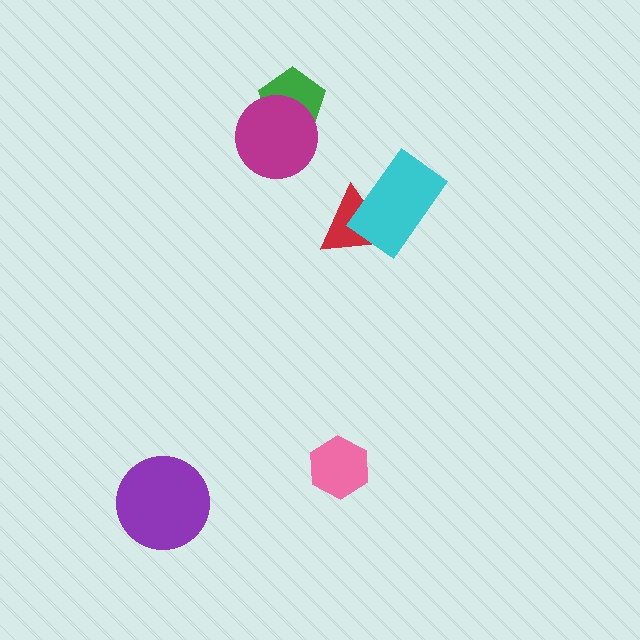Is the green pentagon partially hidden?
Yes, it is partially covered by another shape.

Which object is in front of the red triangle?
The cyan rectangle is in front of the red triangle.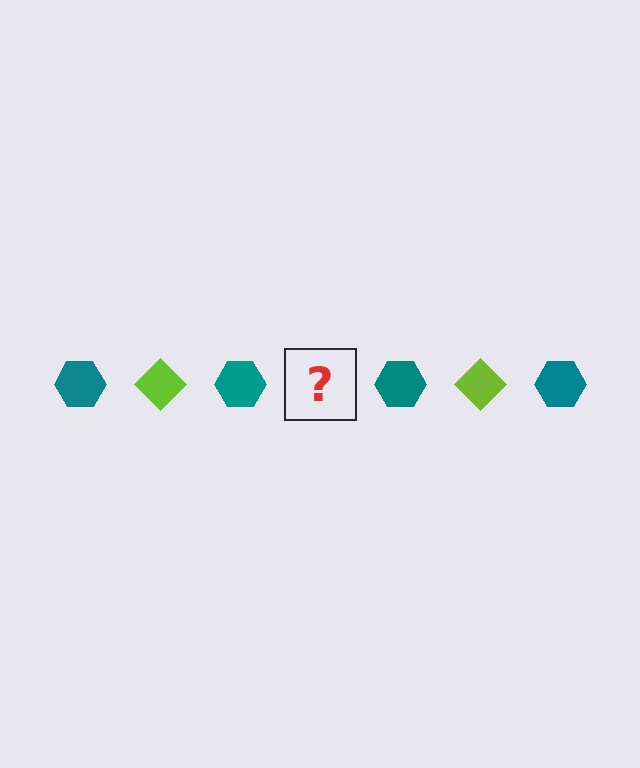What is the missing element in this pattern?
The missing element is a lime diamond.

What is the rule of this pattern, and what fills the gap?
The rule is that the pattern alternates between teal hexagon and lime diamond. The gap should be filled with a lime diamond.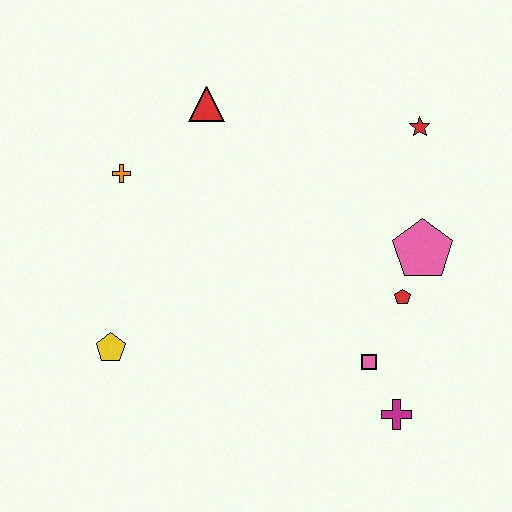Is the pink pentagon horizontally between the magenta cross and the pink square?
No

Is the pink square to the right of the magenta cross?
No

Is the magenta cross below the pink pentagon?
Yes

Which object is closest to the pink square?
The magenta cross is closest to the pink square.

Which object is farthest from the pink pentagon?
The yellow pentagon is farthest from the pink pentagon.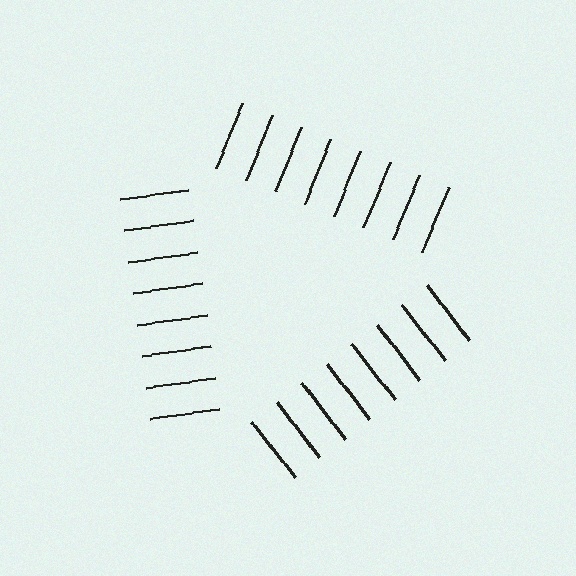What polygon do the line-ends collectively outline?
An illusory triangle — the line segments terminate on its edges but no continuous stroke is drawn.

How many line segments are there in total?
24 — 8 along each of the 3 edges.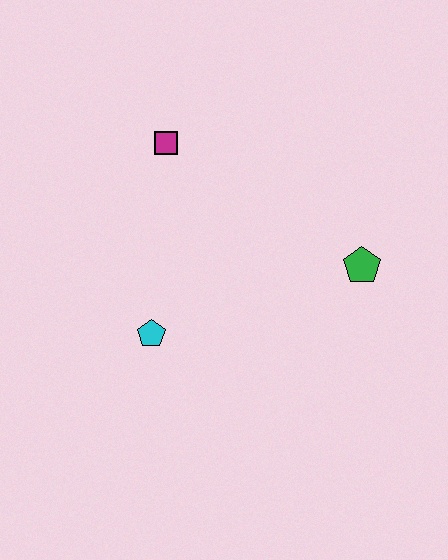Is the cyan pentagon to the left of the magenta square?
Yes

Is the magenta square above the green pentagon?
Yes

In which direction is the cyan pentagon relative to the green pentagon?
The cyan pentagon is to the left of the green pentagon.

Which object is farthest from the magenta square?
The green pentagon is farthest from the magenta square.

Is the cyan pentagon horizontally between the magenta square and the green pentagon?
No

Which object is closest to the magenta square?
The cyan pentagon is closest to the magenta square.